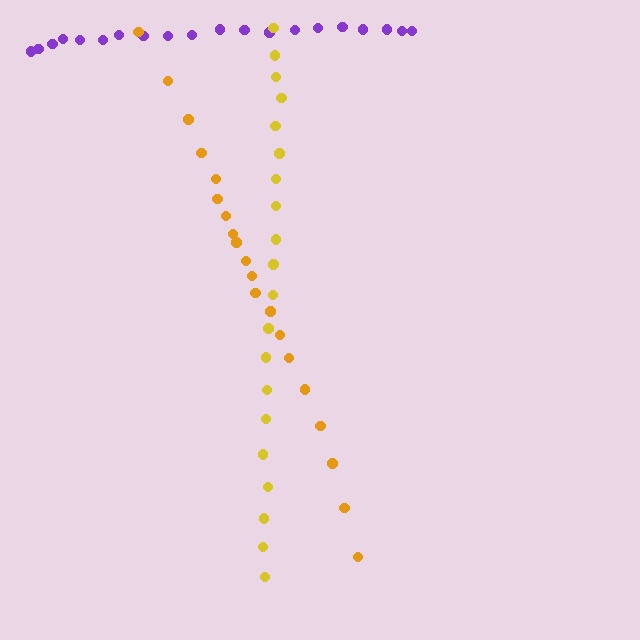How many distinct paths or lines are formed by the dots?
There are 3 distinct paths.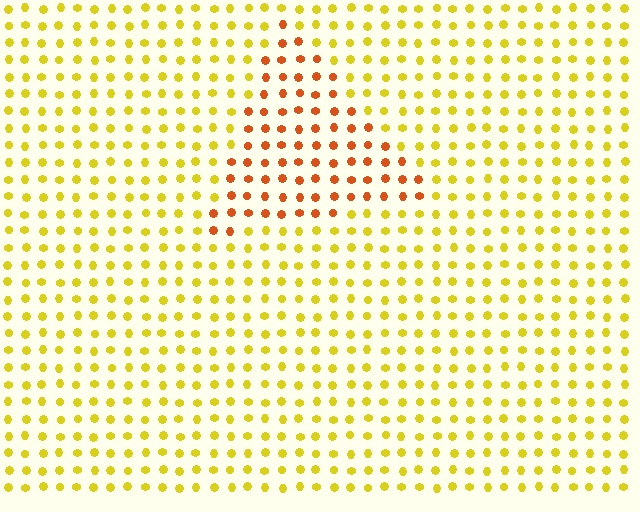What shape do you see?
I see a triangle.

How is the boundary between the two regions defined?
The boundary is defined purely by a slight shift in hue (about 40 degrees). Spacing, size, and orientation are identical on both sides.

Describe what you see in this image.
The image is filled with small yellow elements in a uniform arrangement. A triangle-shaped region is visible where the elements are tinted to a slightly different hue, forming a subtle color boundary.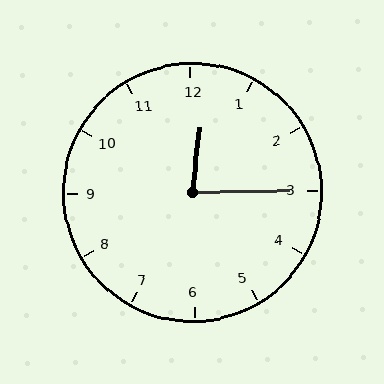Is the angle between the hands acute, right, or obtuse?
It is acute.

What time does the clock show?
12:15.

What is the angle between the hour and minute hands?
Approximately 82 degrees.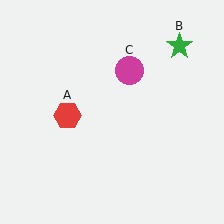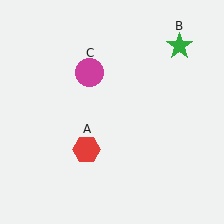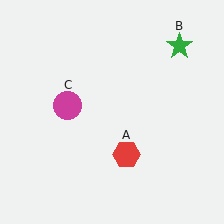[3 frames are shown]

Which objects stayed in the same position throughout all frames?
Green star (object B) remained stationary.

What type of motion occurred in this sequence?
The red hexagon (object A), magenta circle (object C) rotated counterclockwise around the center of the scene.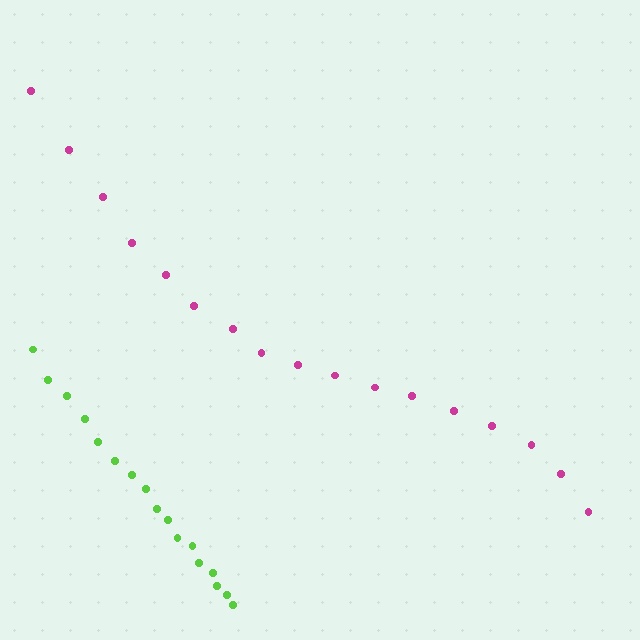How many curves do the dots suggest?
There are 2 distinct paths.